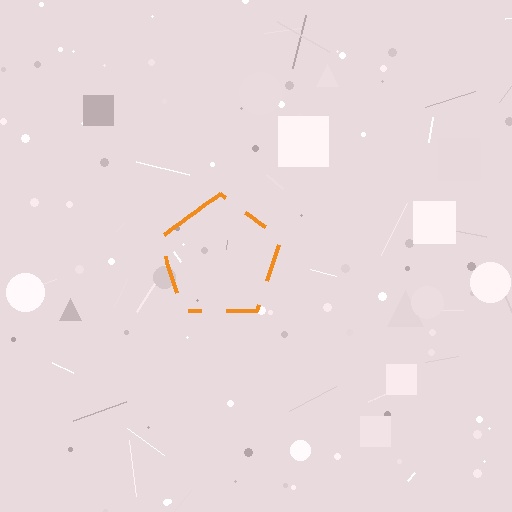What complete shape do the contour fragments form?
The contour fragments form a pentagon.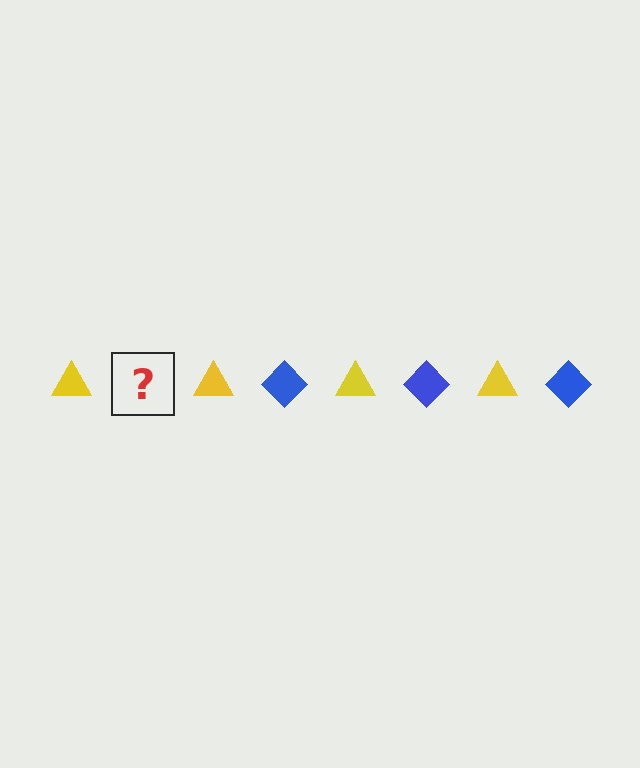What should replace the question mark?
The question mark should be replaced with a blue diamond.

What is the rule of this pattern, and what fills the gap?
The rule is that the pattern alternates between yellow triangle and blue diamond. The gap should be filled with a blue diamond.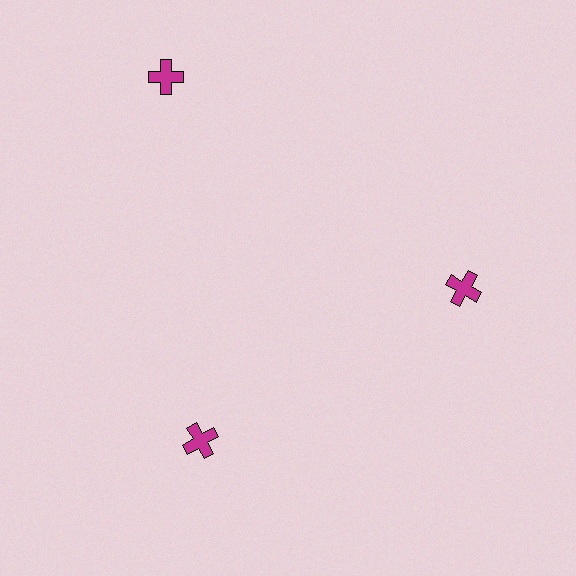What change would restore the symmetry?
The symmetry would be restored by moving it inward, back onto the ring so that all 3 crosses sit at equal angles and equal distance from the center.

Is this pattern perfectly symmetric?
No. The 3 magenta crosses are arranged in a ring, but one element near the 11 o'clock position is pushed outward from the center, breaking the 3-fold rotational symmetry.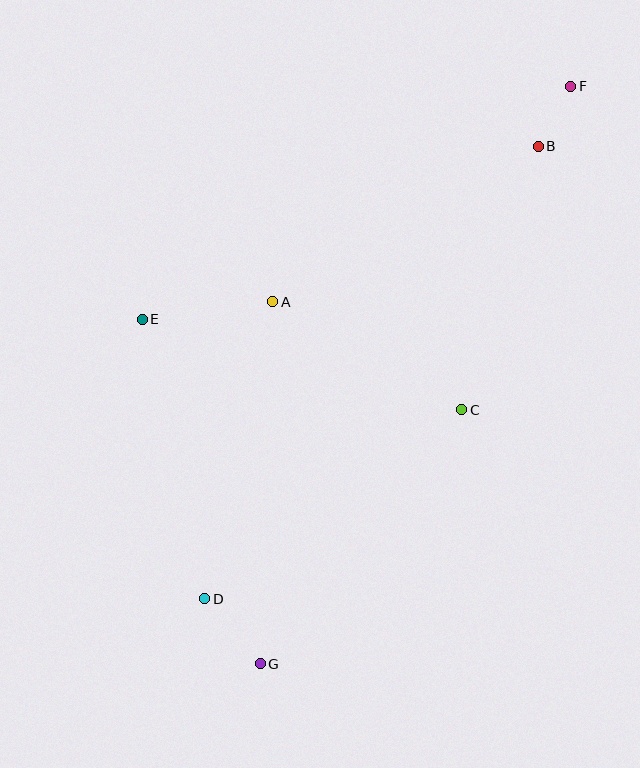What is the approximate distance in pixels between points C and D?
The distance between C and D is approximately 319 pixels.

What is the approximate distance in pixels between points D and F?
The distance between D and F is approximately 630 pixels.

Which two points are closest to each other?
Points B and F are closest to each other.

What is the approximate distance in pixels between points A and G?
The distance between A and G is approximately 363 pixels.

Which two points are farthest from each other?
Points F and G are farthest from each other.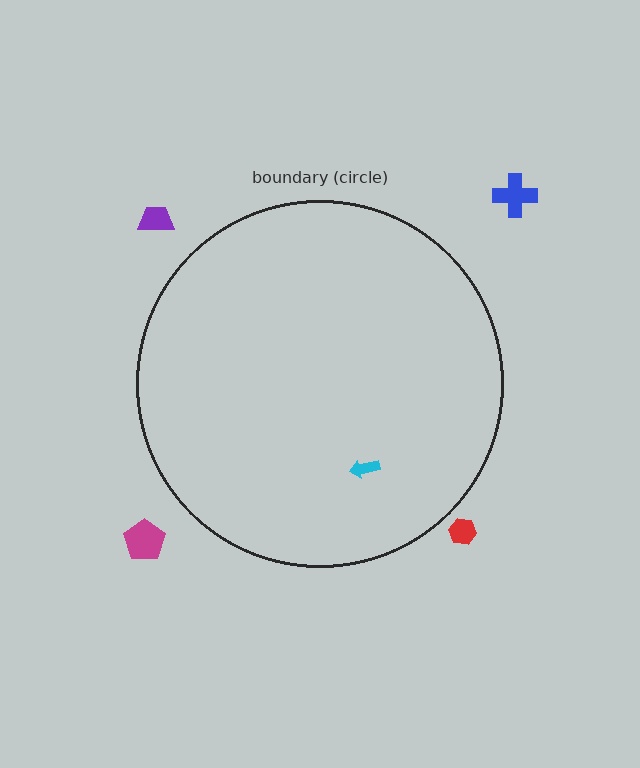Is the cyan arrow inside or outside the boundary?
Inside.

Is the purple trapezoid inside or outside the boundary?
Outside.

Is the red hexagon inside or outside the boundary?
Outside.